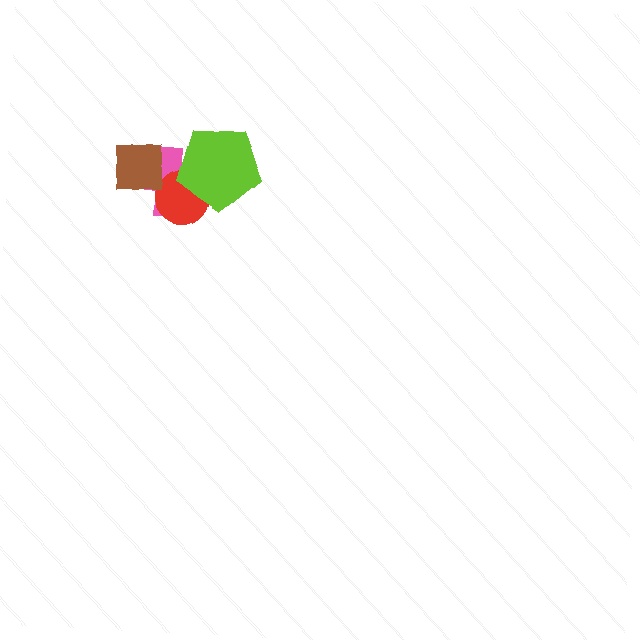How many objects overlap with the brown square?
1 object overlaps with the brown square.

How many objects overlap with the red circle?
2 objects overlap with the red circle.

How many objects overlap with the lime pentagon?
2 objects overlap with the lime pentagon.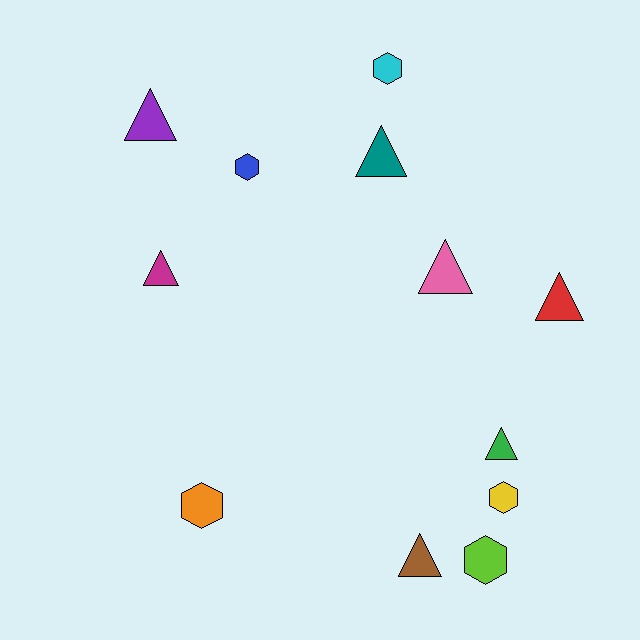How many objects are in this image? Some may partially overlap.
There are 12 objects.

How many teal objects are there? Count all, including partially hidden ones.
There is 1 teal object.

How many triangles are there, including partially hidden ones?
There are 7 triangles.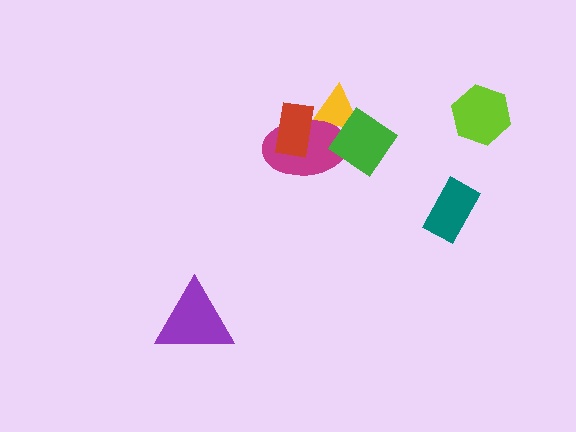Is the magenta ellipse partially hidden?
Yes, it is partially covered by another shape.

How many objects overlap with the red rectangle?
2 objects overlap with the red rectangle.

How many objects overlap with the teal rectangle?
0 objects overlap with the teal rectangle.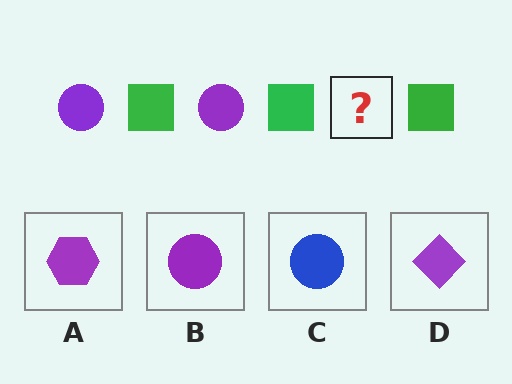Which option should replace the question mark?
Option B.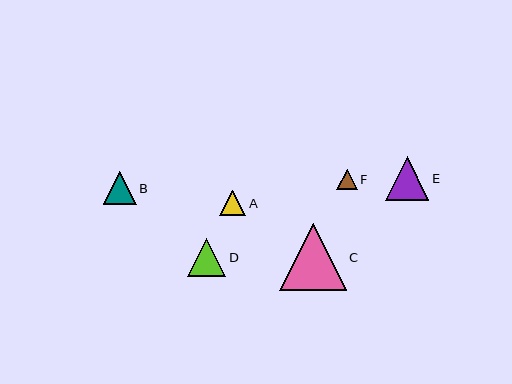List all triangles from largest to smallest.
From largest to smallest: C, E, D, B, A, F.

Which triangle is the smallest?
Triangle F is the smallest with a size of approximately 21 pixels.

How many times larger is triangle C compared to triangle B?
Triangle C is approximately 2.0 times the size of triangle B.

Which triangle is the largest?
Triangle C is the largest with a size of approximately 67 pixels.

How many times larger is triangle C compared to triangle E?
Triangle C is approximately 1.5 times the size of triangle E.